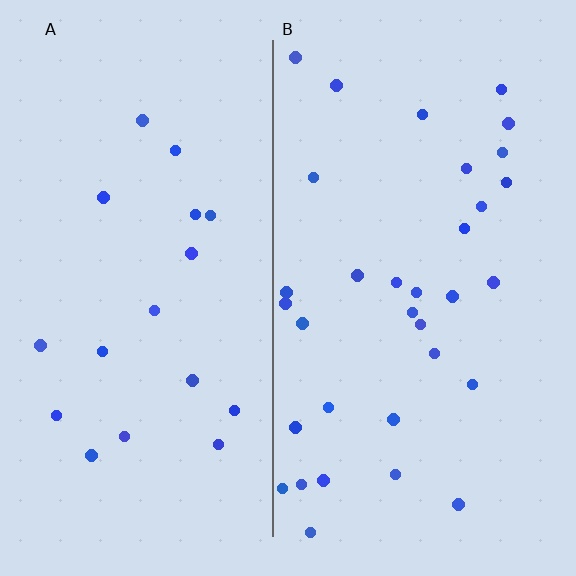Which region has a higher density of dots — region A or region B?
B (the right).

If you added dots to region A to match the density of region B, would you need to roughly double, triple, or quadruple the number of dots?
Approximately double.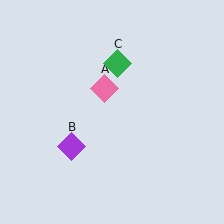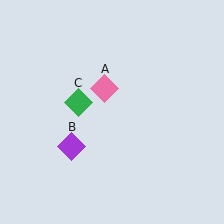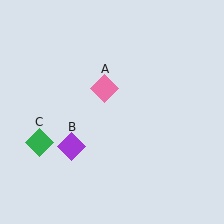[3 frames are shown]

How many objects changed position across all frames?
1 object changed position: green diamond (object C).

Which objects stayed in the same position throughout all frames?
Pink diamond (object A) and purple diamond (object B) remained stationary.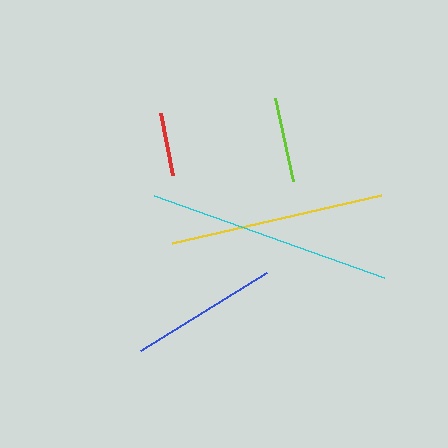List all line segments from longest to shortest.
From longest to shortest: cyan, yellow, blue, lime, red.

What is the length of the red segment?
The red segment is approximately 63 pixels long.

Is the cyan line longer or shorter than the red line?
The cyan line is longer than the red line.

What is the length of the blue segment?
The blue segment is approximately 148 pixels long.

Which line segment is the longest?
The cyan line is the longest at approximately 244 pixels.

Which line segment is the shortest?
The red line is the shortest at approximately 63 pixels.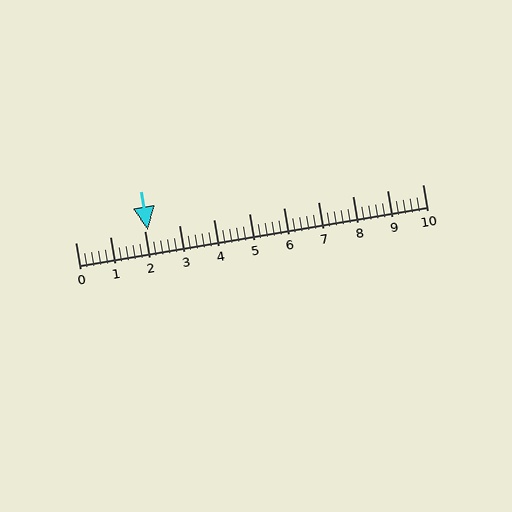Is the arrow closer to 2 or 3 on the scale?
The arrow is closer to 2.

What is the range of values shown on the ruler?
The ruler shows values from 0 to 10.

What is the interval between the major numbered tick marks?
The major tick marks are spaced 1 units apart.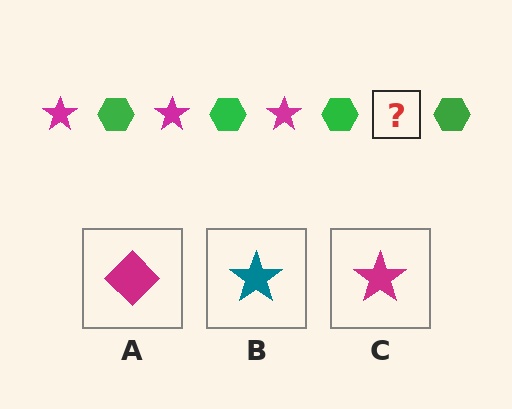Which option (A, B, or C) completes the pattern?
C.